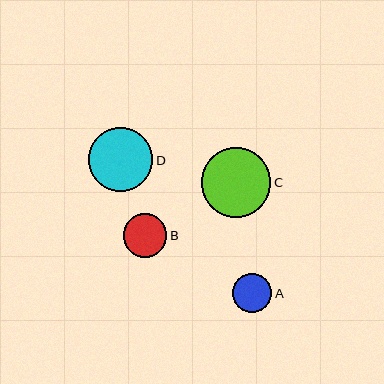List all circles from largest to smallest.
From largest to smallest: C, D, B, A.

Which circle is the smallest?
Circle A is the smallest with a size of approximately 39 pixels.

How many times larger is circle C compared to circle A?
Circle C is approximately 1.8 times the size of circle A.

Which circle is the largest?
Circle C is the largest with a size of approximately 69 pixels.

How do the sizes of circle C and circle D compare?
Circle C and circle D are approximately the same size.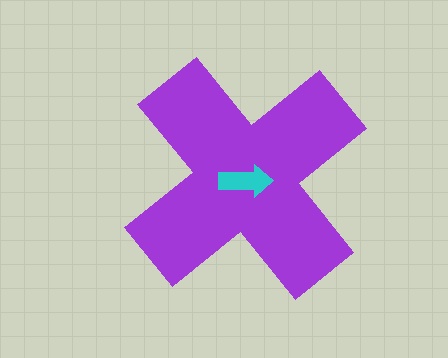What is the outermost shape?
The purple cross.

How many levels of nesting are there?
2.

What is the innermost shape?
The cyan arrow.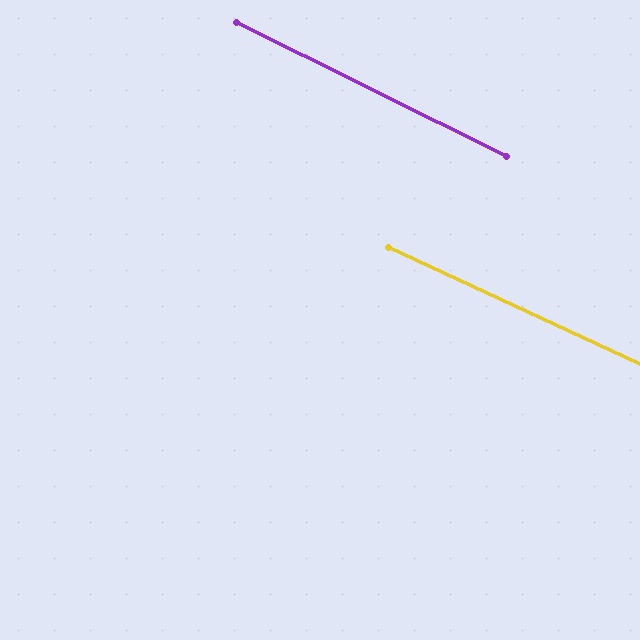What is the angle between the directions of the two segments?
Approximately 1 degree.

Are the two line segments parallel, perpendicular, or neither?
Parallel — their directions differ by only 1.4°.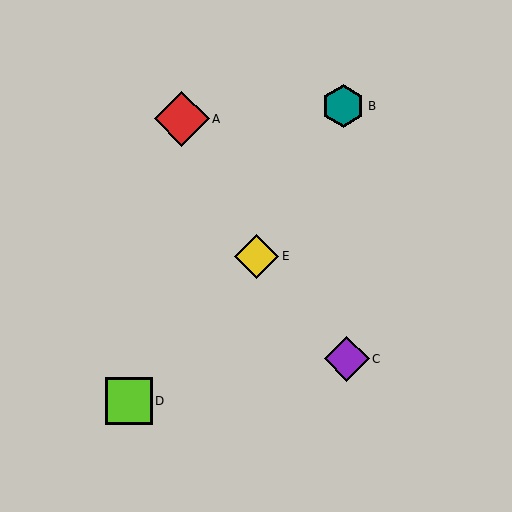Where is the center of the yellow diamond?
The center of the yellow diamond is at (257, 256).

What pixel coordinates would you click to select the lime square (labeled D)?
Click at (129, 401) to select the lime square D.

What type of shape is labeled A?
Shape A is a red diamond.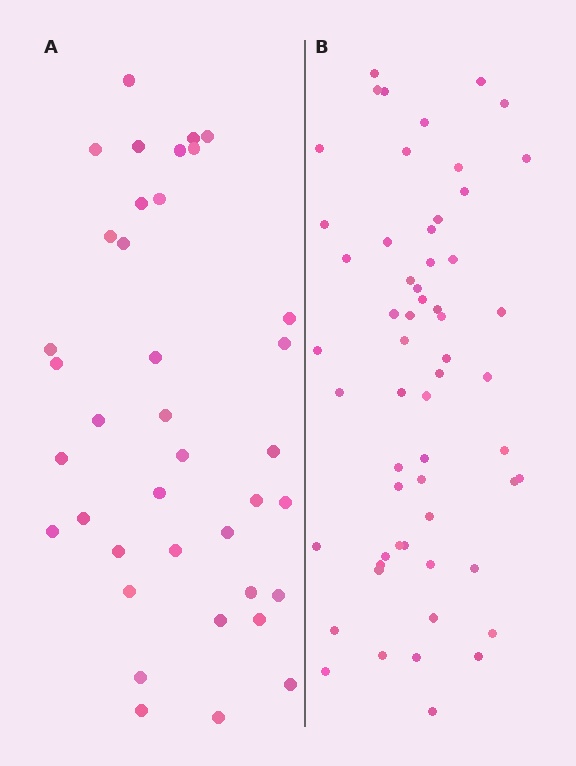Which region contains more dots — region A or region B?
Region B (the right region) has more dots.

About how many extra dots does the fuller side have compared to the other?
Region B has approximately 20 more dots than region A.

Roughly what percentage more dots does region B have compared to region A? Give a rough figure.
About 55% more.